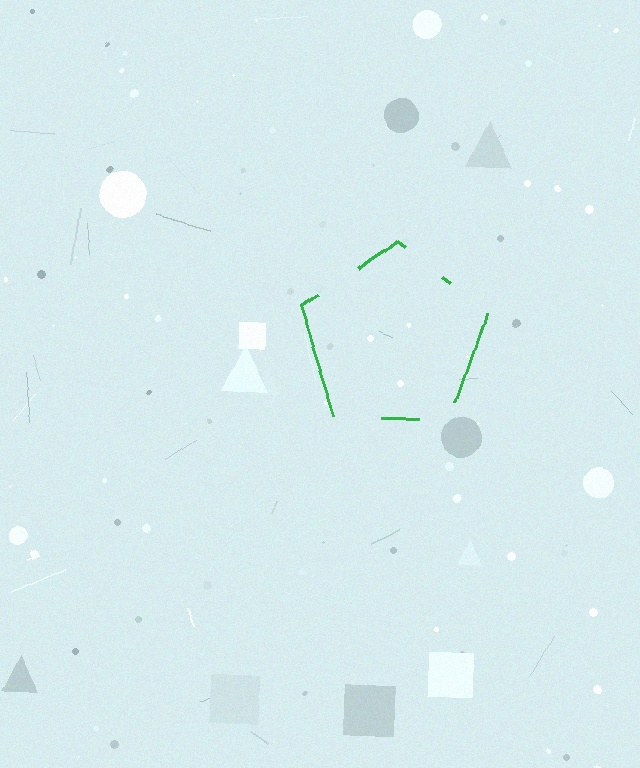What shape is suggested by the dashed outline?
The dashed outline suggests a pentagon.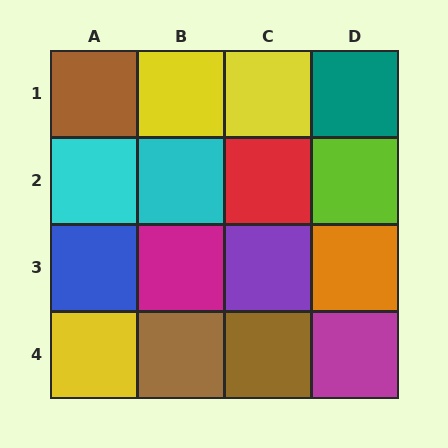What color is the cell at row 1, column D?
Teal.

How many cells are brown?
3 cells are brown.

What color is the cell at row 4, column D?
Magenta.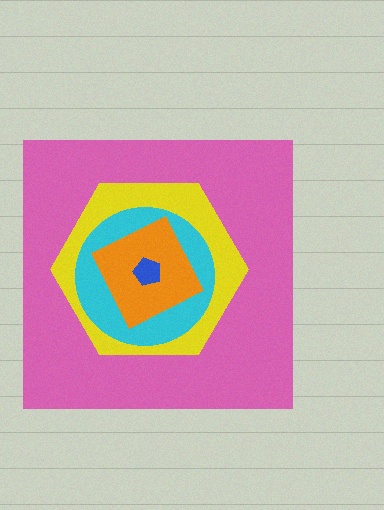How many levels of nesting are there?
5.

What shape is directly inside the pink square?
The yellow hexagon.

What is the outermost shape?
The pink square.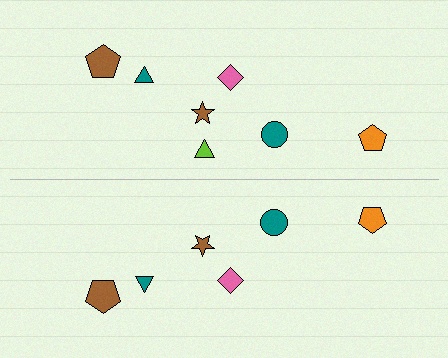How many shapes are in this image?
There are 13 shapes in this image.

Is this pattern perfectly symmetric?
No, the pattern is not perfectly symmetric. A lime triangle is missing from the bottom side.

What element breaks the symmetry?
A lime triangle is missing from the bottom side.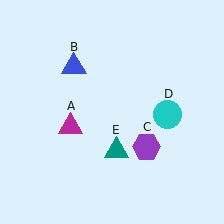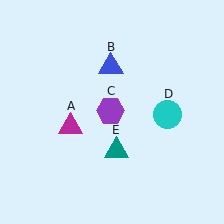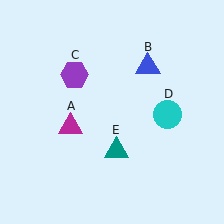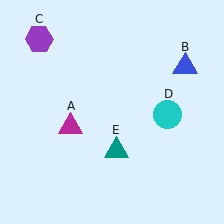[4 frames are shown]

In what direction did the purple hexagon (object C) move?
The purple hexagon (object C) moved up and to the left.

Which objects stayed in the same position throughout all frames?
Magenta triangle (object A) and cyan circle (object D) and teal triangle (object E) remained stationary.